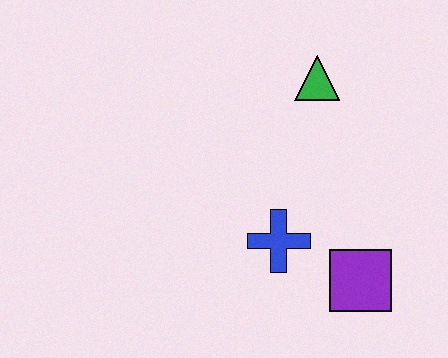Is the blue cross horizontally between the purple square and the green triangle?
No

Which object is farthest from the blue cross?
The green triangle is farthest from the blue cross.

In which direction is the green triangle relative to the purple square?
The green triangle is above the purple square.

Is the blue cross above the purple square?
Yes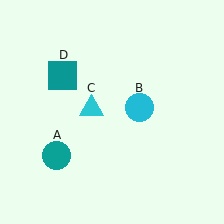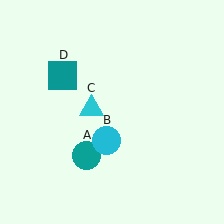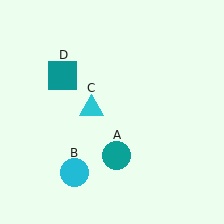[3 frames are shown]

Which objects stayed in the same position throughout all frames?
Cyan triangle (object C) and teal square (object D) remained stationary.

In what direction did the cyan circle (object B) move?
The cyan circle (object B) moved down and to the left.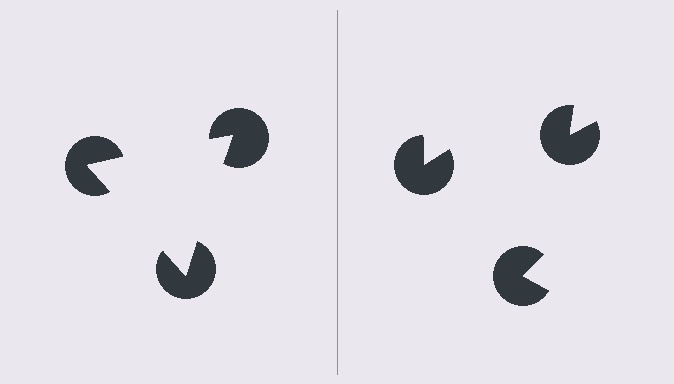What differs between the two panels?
The pac-man discs are positioned identically on both sides; only the wedge orientations differ. On the left they align to a triangle; on the right they are misaligned.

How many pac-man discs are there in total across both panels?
6 — 3 on each side.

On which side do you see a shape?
An illusory triangle appears on the left side. On the right side the wedge cuts are rotated, so no coherent shape forms.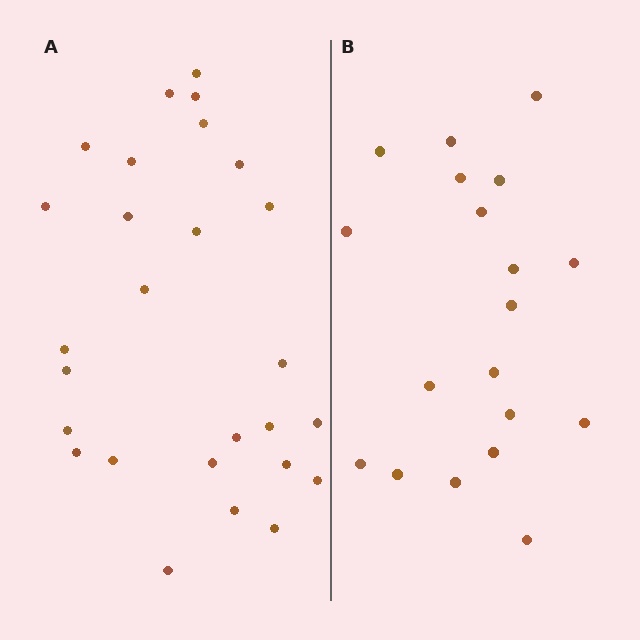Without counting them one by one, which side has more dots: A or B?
Region A (the left region) has more dots.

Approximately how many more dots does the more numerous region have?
Region A has roughly 8 or so more dots than region B.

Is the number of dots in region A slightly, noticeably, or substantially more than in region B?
Region A has noticeably more, but not dramatically so. The ratio is roughly 1.4 to 1.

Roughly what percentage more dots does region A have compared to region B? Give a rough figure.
About 40% more.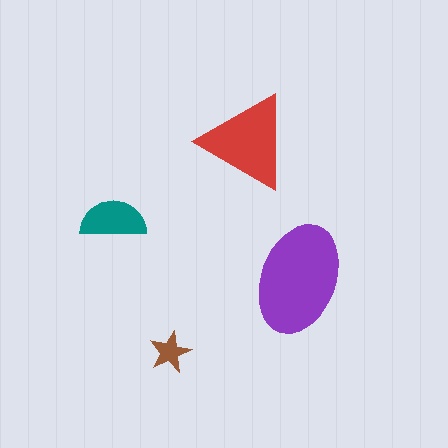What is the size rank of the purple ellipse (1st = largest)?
1st.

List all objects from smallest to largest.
The brown star, the teal semicircle, the red triangle, the purple ellipse.